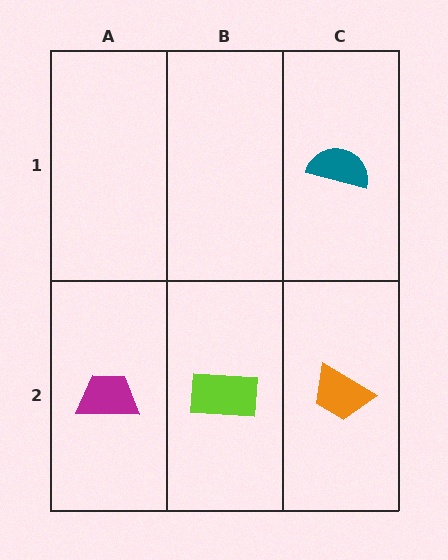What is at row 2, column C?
An orange trapezoid.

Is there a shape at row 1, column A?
No, that cell is empty.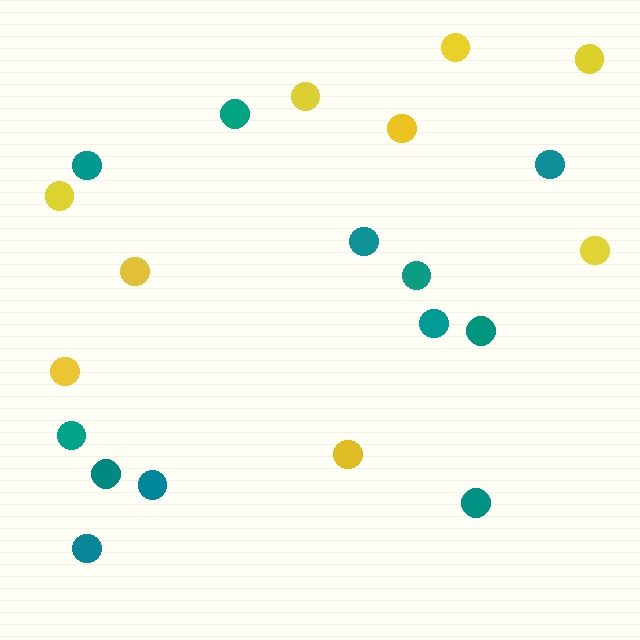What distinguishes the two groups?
There are 2 groups: one group of teal circles (12) and one group of yellow circles (9).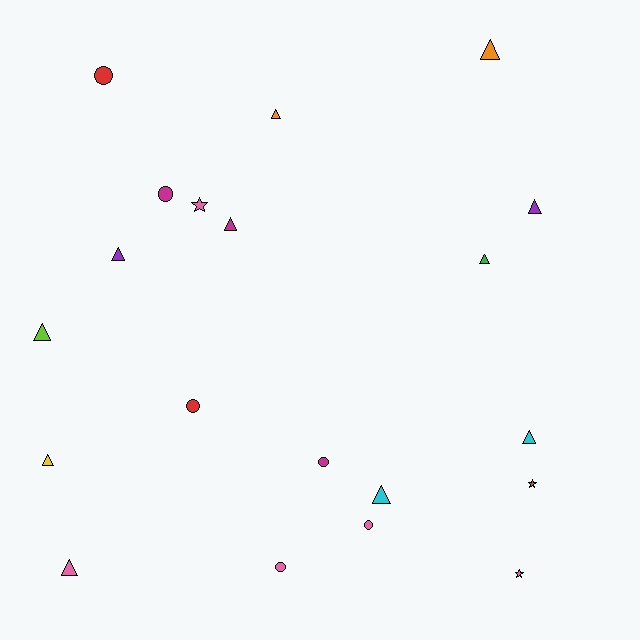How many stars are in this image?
There are 3 stars.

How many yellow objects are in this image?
There is 1 yellow object.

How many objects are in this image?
There are 20 objects.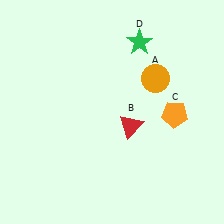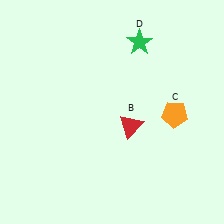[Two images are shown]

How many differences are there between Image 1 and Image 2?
There is 1 difference between the two images.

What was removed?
The orange circle (A) was removed in Image 2.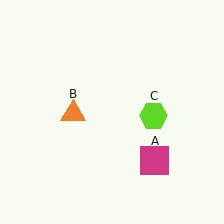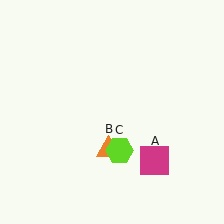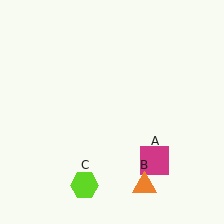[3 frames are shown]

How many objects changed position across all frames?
2 objects changed position: orange triangle (object B), lime hexagon (object C).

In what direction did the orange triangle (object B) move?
The orange triangle (object B) moved down and to the right.